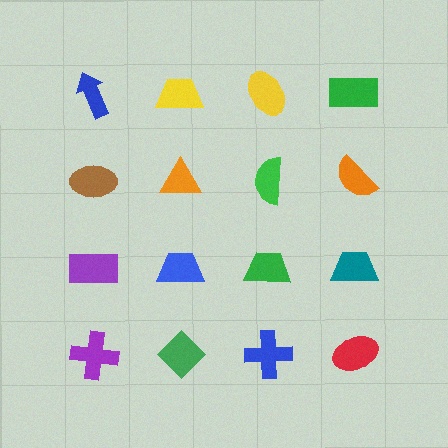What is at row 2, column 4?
An orange semicircle.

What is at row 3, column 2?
A blue trapezoid.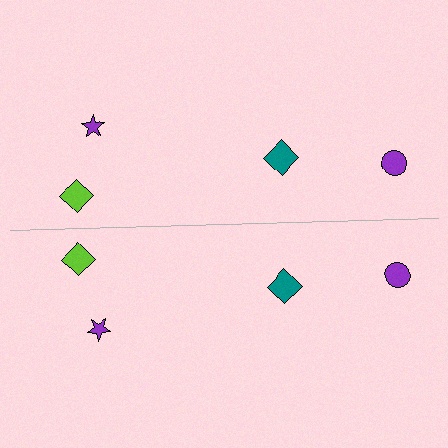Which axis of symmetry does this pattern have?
The pattern has a horizontal axis of symmetry running through the center of the image.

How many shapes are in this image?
There are 8 shapes in this image.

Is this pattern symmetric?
Yes, this pattern has bilateral (reflection) symmetry.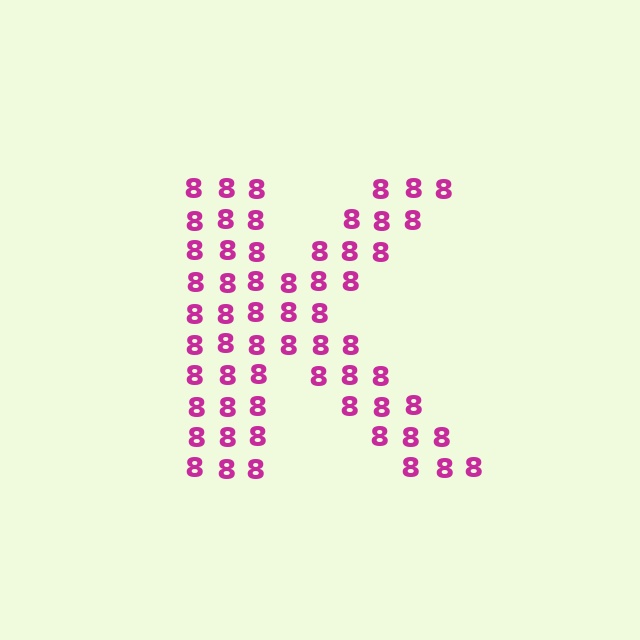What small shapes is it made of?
It is made of small digit 8's.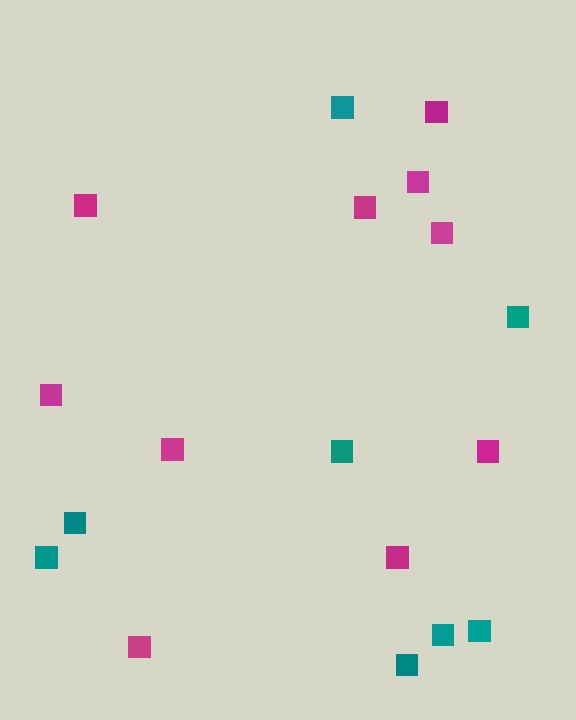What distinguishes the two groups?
There are 2 groups: one group of magenta squares (10) and one group of teal squares (8).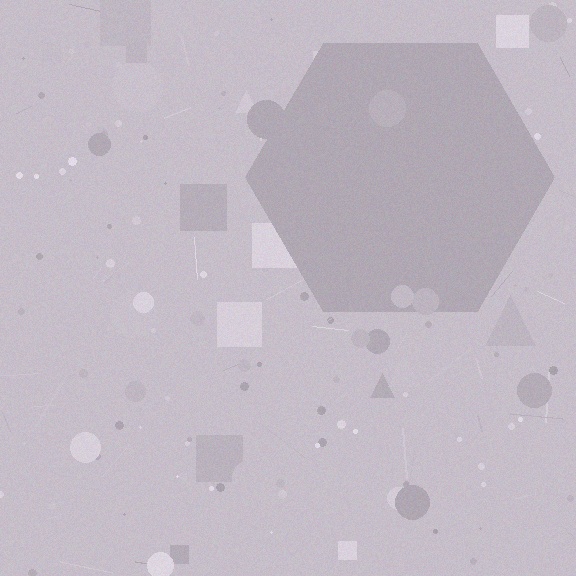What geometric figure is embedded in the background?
A hexagon is embedded in the background.